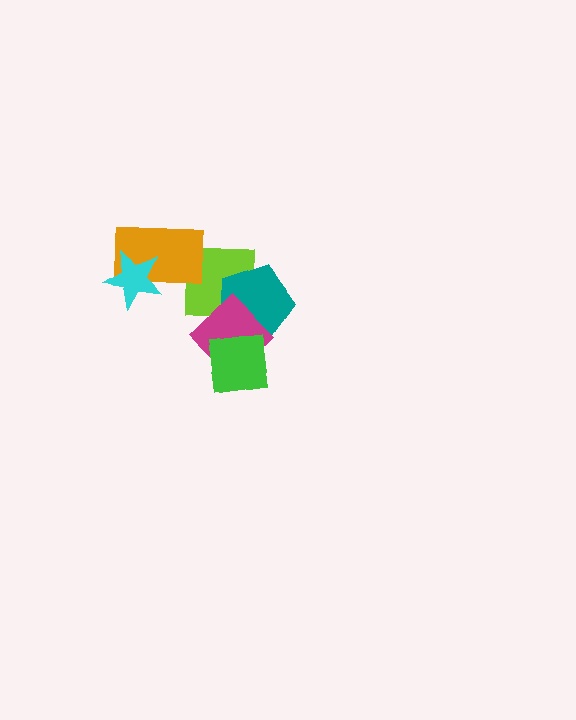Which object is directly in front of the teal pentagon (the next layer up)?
The magenta diamond is directly in front of the teal pentagon.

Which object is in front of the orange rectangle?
The cyan star is in front of the orange rectangle.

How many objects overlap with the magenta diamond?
3 objects overlap with the magenta diamond.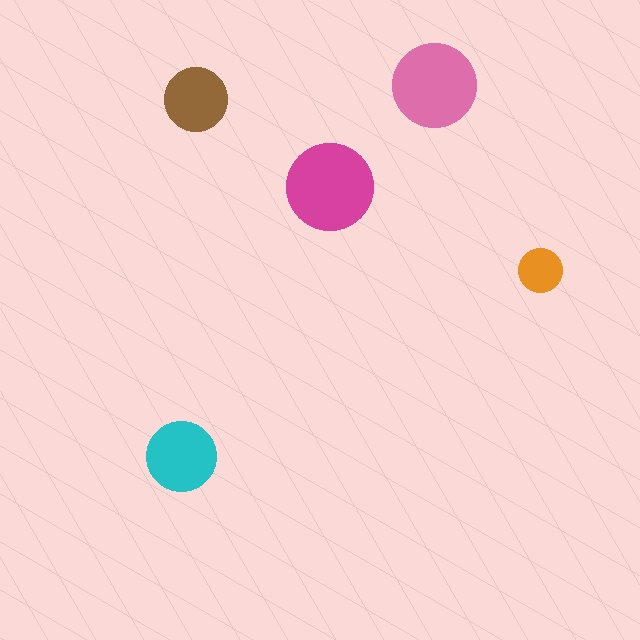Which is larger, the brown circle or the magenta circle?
The magenta one.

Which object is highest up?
The pink circle is topmost.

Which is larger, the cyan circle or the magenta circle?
The magenta one.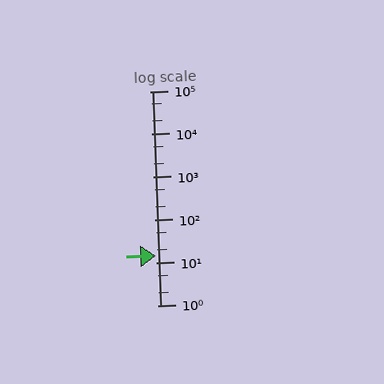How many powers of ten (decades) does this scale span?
The scale spans 5 decades, from 1 to 100000.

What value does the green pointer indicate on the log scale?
The pointer indicates approximately 14.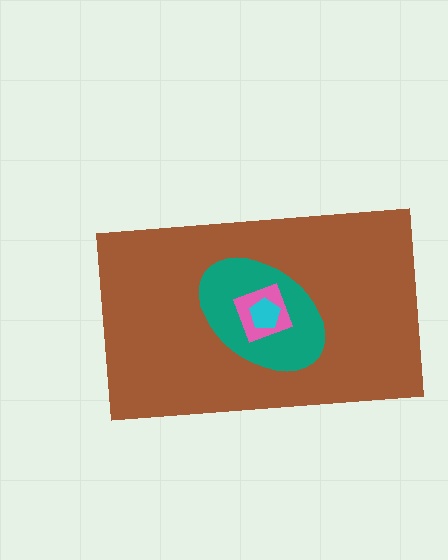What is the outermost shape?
The brown rectangle.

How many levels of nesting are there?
4.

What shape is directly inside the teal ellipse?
The pink square.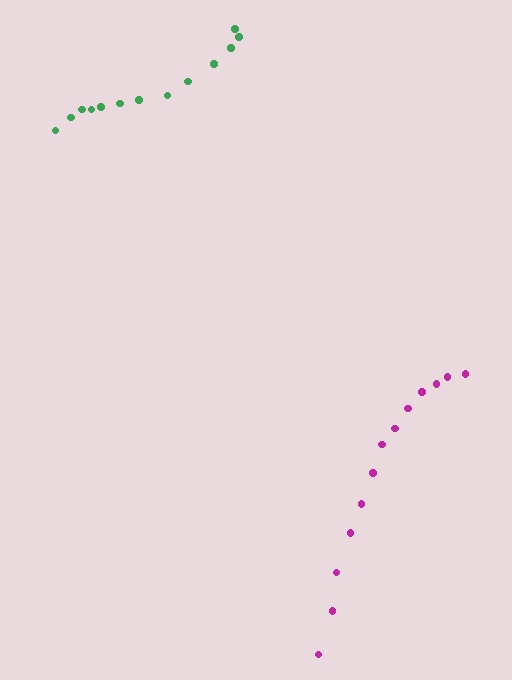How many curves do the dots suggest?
There are 2 distinct paths.